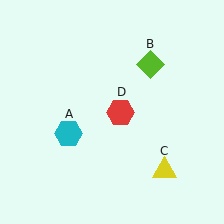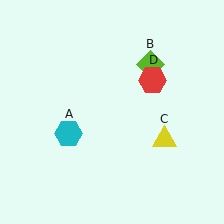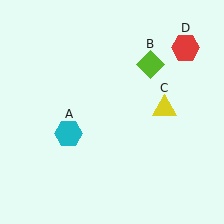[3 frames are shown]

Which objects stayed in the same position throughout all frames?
Cyan hexagon (object A) and lime diamond (object B) remained stationary.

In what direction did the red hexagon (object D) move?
The red hexagon (object D) moved up and to the right.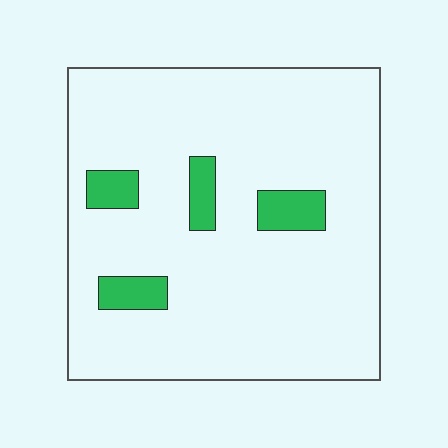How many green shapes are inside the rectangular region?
4.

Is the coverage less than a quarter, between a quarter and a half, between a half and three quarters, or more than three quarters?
Less than a quarter.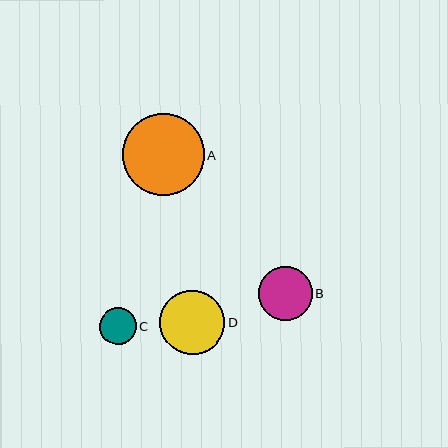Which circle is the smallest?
Circle C is the smallest with a size of approximately 37 pixels.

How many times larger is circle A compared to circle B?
Circle A is approximately 1.5 times the size of circle B.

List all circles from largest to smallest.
From largest to smallest: A, D, B, C.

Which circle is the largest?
Circle A is the largest with a size of approximately 82 pixels.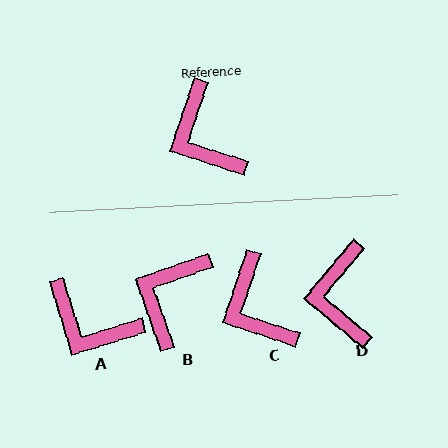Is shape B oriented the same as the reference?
No, it is off by about 53 degrees.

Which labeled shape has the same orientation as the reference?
C.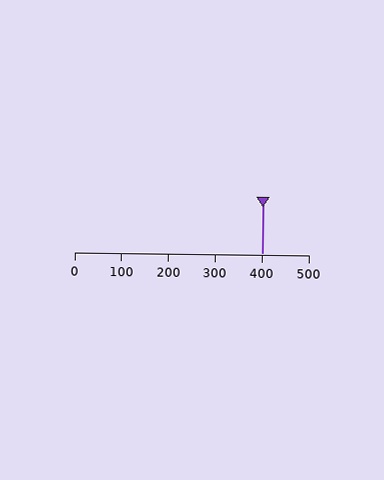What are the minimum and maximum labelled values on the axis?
The axis runs from 0 to 500.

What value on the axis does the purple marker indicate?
The marker indicates approximately 400.